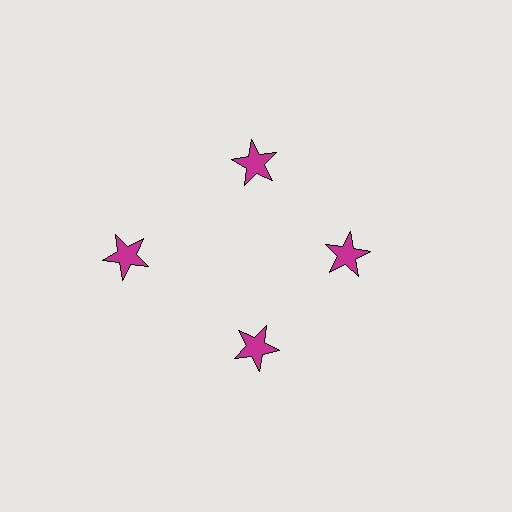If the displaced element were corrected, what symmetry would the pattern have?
It would have 4-fold rotational symmetry — the pattern would map onto itself every 90 degrees.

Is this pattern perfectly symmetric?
No. The 4 magenta stars are arranged in a ring, but one element near the 9 o'clock position is pushed outward from the center, breaking the 4-fold rotational symmetry.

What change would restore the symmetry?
The symmetry would be restored by moving it inward, back onto the ring so that all 4 stars sit at equal angles and equal distance from the center.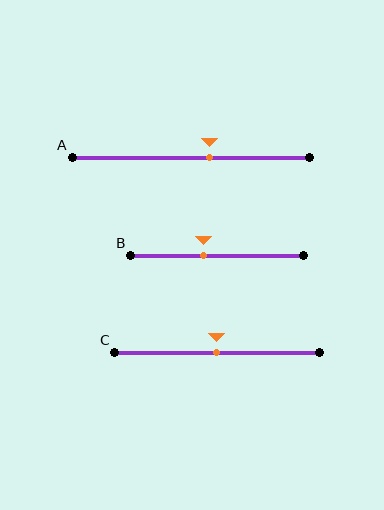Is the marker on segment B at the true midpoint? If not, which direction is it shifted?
No, the marker on segment B is shifted to the left by about 8% of the segment length.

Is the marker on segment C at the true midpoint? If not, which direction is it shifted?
Yes, the marker on segment C is at the true midpoint.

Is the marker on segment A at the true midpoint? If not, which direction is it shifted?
No, the marker on segment A is shifted to the right by about 8% of the segment length.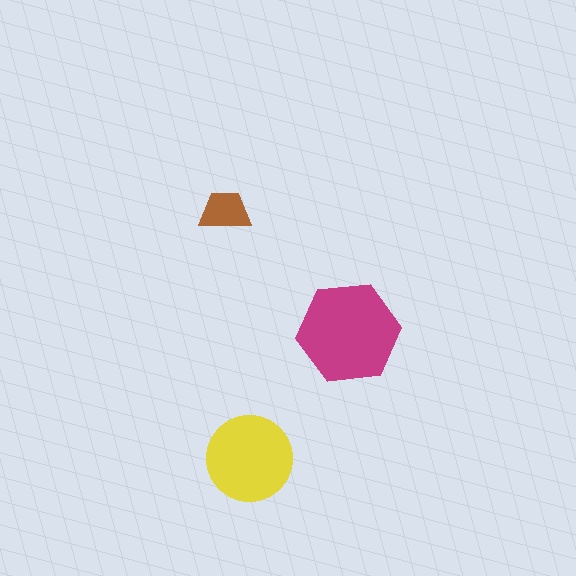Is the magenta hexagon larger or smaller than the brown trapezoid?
Larger.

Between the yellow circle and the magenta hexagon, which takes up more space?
The magenta hexagon.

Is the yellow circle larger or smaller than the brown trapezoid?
Larger.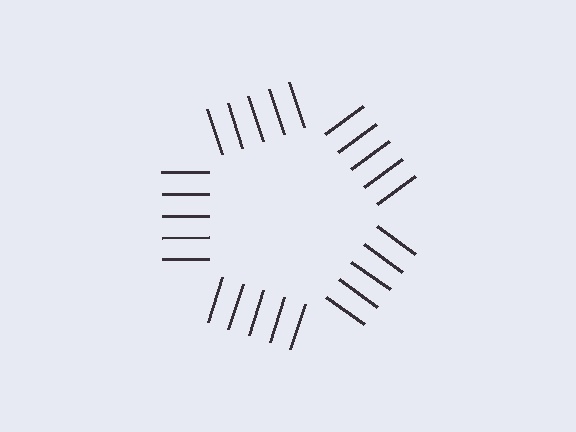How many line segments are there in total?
25 — 5 along each of the 5 edges.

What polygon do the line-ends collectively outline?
An illusory pentagon — the line segments terminate on its edges but no continuous stroke is drawn.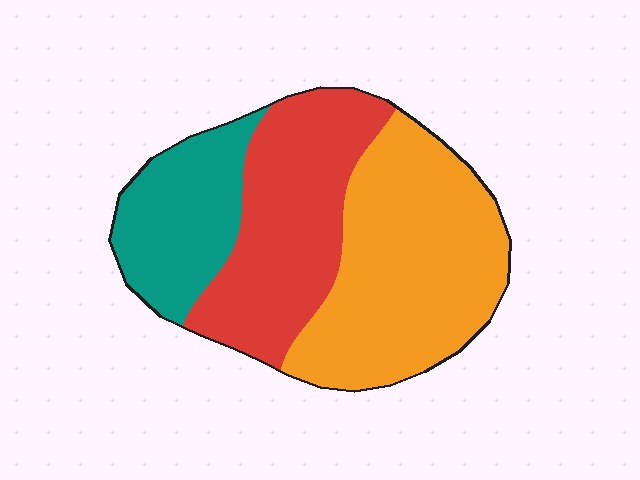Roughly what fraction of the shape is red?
Red covers about 35% of the shape.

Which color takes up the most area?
Orange, at roughly 45%.